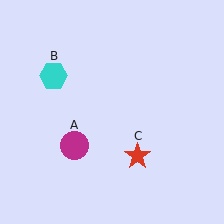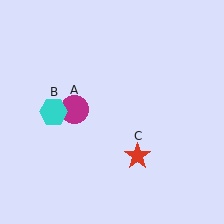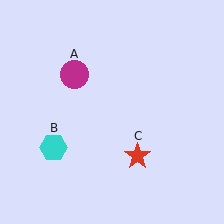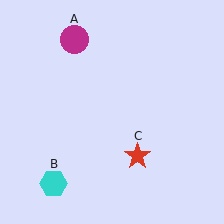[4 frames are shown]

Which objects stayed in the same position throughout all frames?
Red star (object C) remained stationary.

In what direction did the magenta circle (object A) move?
The magenta circle (object A) moved up.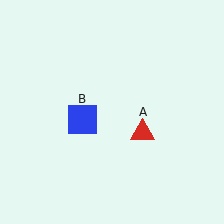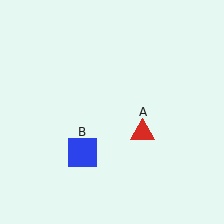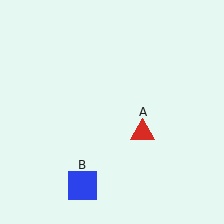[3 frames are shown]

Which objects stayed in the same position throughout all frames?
Red triangle (object A) remained stationary.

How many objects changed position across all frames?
1 object changed position: blue square (object B).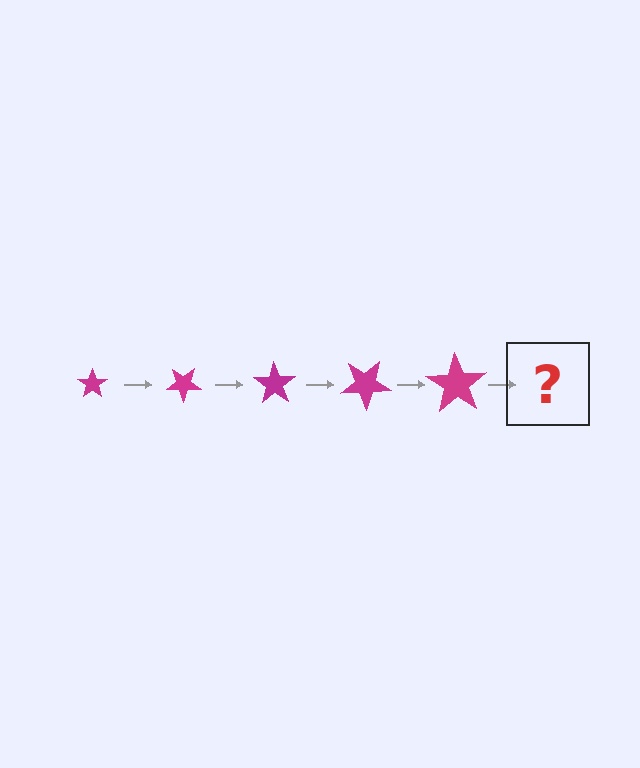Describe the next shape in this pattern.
It should be a star, larger than the previous one and rotated 175 degrees from the start.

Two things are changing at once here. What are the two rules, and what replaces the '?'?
The two rules are that the star grows larger each step and it rotates 35 degrees each step. The '?' should be a star, larger than the previous one and rotated 175 degrees from the start.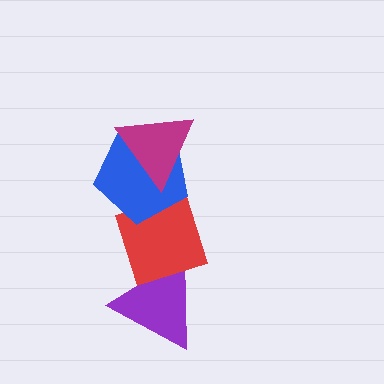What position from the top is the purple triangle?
The purple triangle is 4th from the top.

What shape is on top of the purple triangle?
The red diamond is on top of the purple triangle.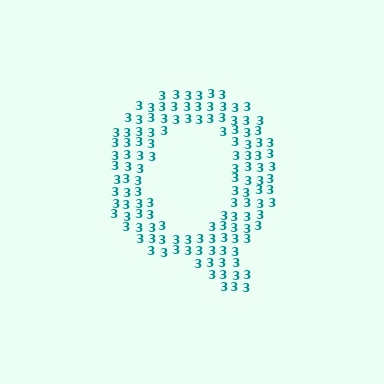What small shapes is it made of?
It is made of small digit 3's.